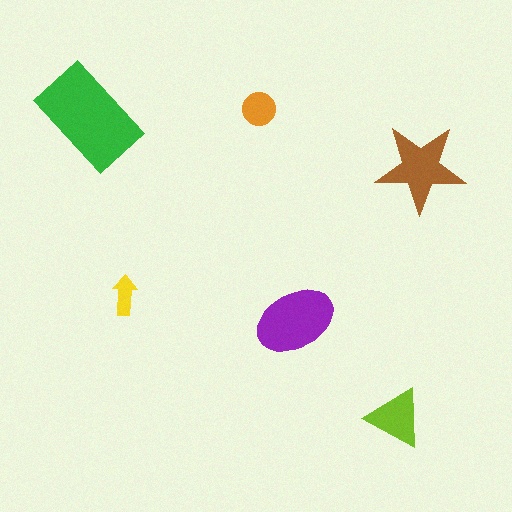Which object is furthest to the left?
The green rectangle is leftmost.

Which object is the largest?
The green rectangle.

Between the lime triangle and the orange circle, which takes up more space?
The lime triangle.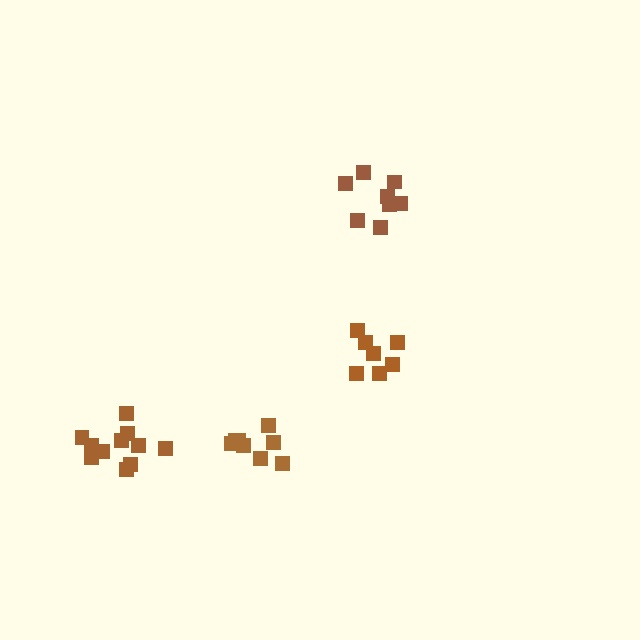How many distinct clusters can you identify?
There are 4 distinct clusters.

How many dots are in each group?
Group 1: 7 dots, Group 2: 11 dots, Group 3: 8 dots, Group 4: 8 dots (34 total).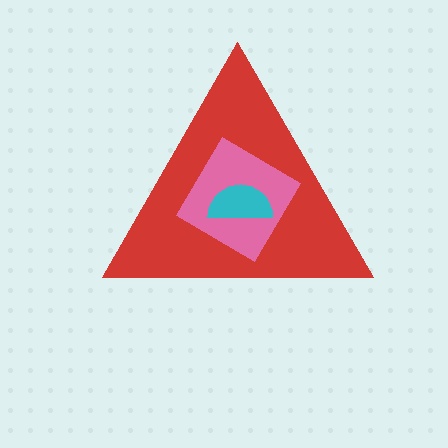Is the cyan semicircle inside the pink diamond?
Yes.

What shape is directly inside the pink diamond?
The cyan semicircle.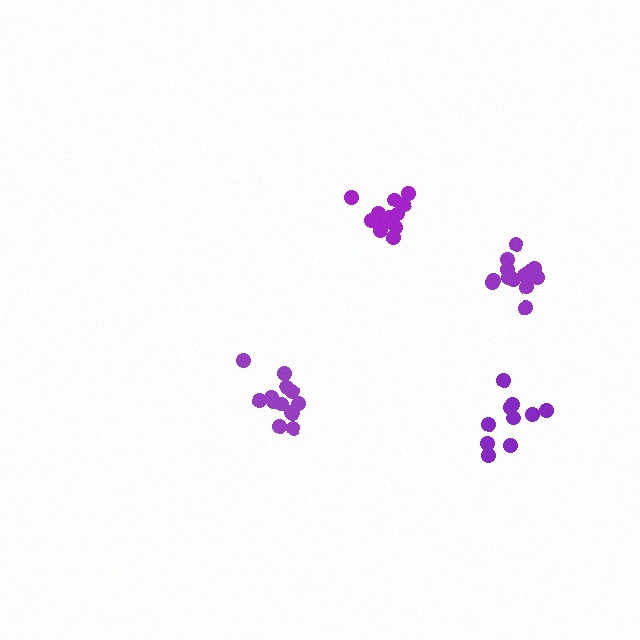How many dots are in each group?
Group 1: 14 dots, Group 2: 10 dots, Group 3: 13 dots, Group 4: 13 dots (50 total).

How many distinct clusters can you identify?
There are 4 distinct clusters.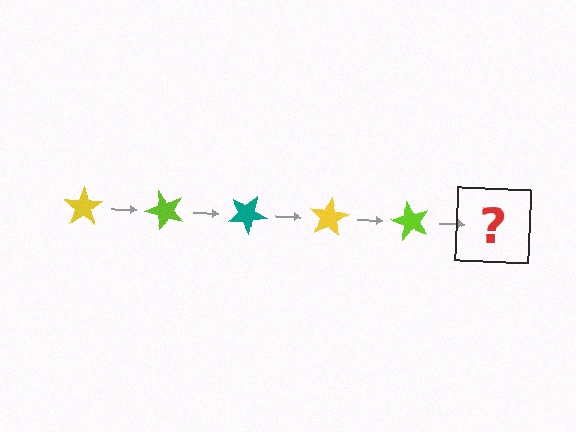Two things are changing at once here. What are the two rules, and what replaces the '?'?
The two rules are that it rotates 50 degrees each step and the color cycles through yellow, lime, and teal. The '?' should be a teal star, rotated 250 degrees from the start.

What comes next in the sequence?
The next element should be a teal star, rotated 250 degrees from the start.